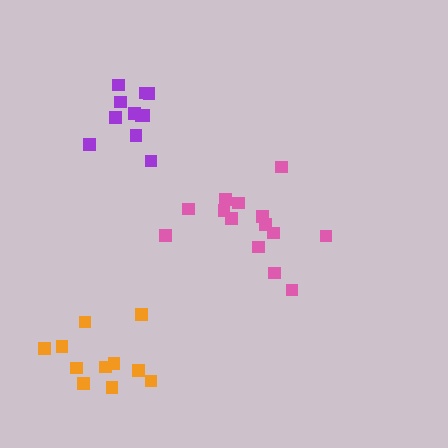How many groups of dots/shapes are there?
There are 3 groups.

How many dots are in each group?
Group 1: 14 dots, Group 2: 11 dots, Group 3: 11 dots (36 total).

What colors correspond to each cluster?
The clusters are colored: pink, purple, orange.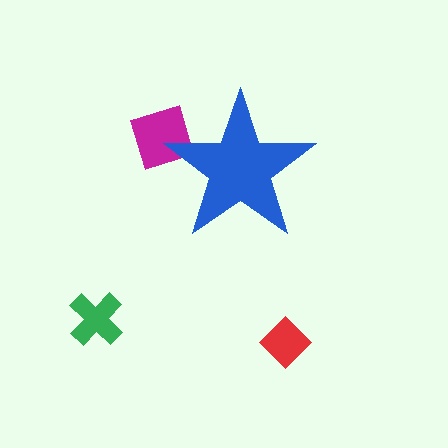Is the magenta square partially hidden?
Yes, the magenta square is partially hidden behind the blue star.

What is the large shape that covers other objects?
A blue star.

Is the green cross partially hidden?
No, the green cross is fully visible.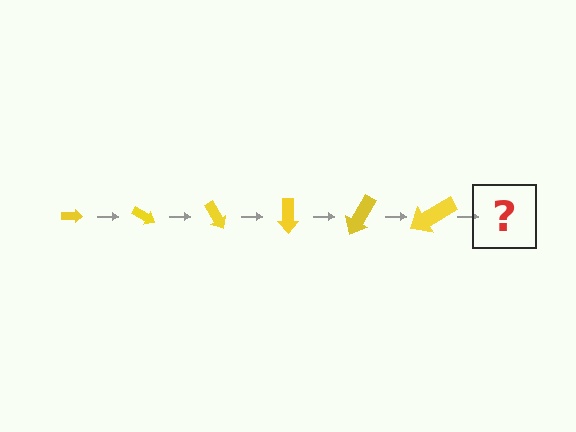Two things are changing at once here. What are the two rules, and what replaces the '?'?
The two rules are that the arrow grows larger each step and it rotates 30 degrees each step. The '?' should be an arrow, larger than the previous one and rotated 180 degrees from the start.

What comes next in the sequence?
The next element should be an arrow, larger than the previous one and rotated 180 degrees from the start.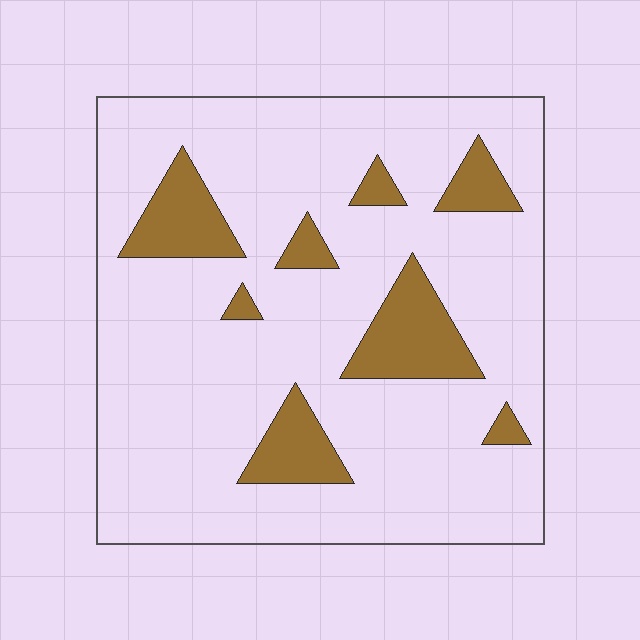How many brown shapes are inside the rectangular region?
8.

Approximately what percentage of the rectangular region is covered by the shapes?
Approximately 15%.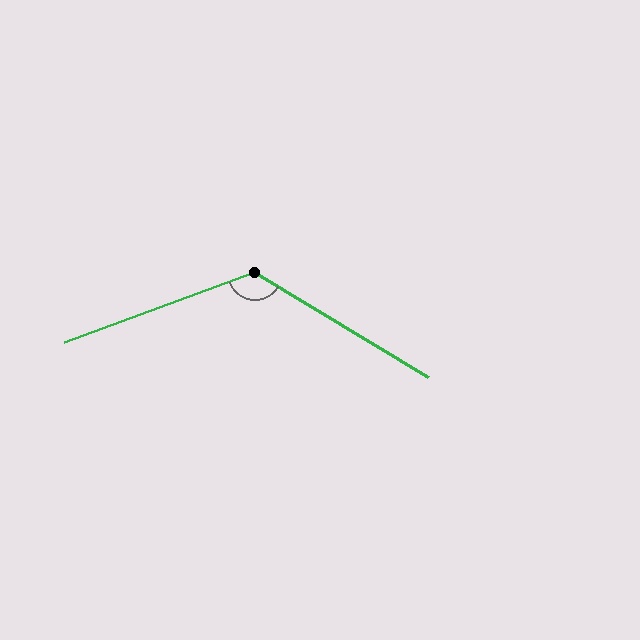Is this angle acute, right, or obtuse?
It is obtuse.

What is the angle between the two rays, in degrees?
Approximately 129 degrees.